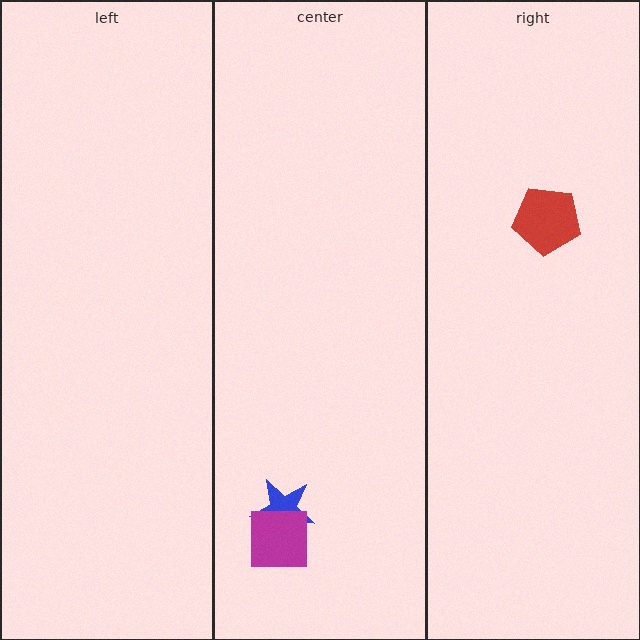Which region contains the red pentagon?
The right region.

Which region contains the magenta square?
The center region.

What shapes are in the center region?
The blue star, the magenta square.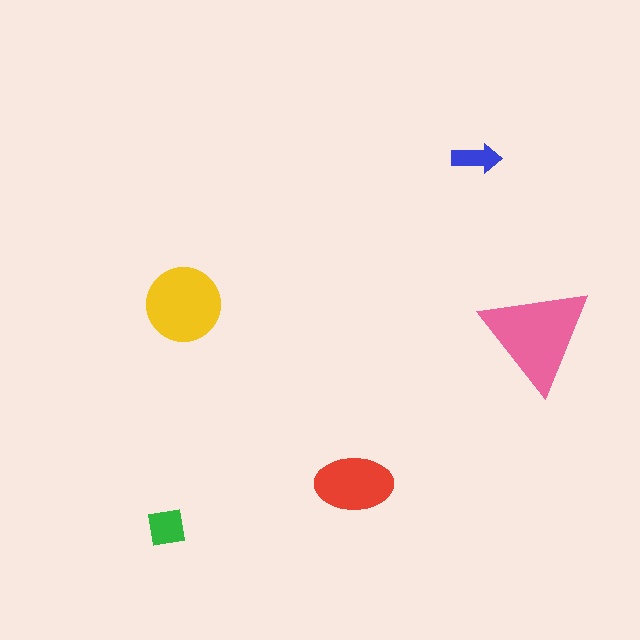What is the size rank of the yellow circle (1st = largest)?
2nd.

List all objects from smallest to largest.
The blue arrow, the green square, the red ellipse, the yellow circle, the pink triangle.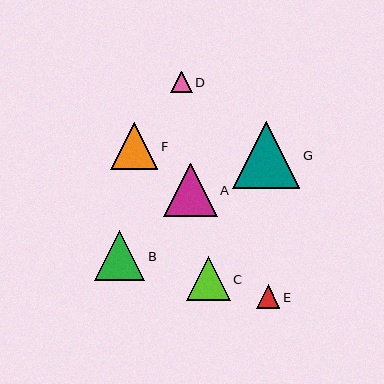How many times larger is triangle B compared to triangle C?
Triangle B is approximately 1.1 times the size of triangle C.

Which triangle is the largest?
Triangle G is the largest with a size of approximately 67 pixels.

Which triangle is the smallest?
Triangle D is the smallest with a size of approximately 21 pixels.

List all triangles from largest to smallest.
From largest to smallest: G, A, B, F, C, E, D.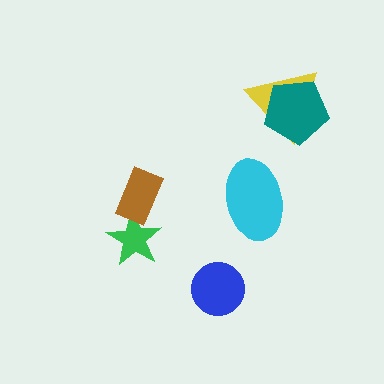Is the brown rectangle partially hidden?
No, no other shape covers it.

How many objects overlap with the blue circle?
0 objects overlap with the blue circle.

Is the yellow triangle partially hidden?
Yes, it is partially covered by another shape.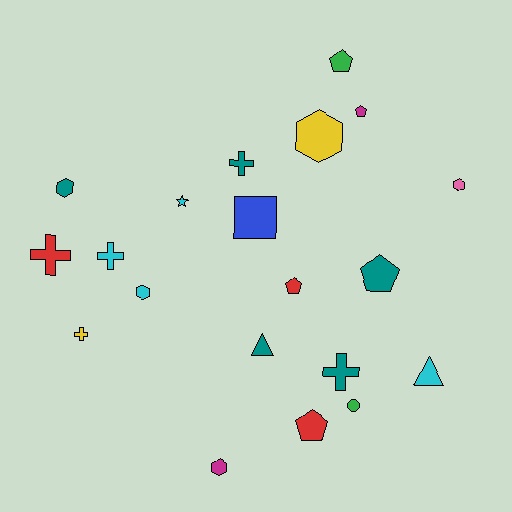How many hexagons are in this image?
There are 5 hexagons.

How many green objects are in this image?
There are 2 green objects.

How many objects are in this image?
There are 20 objects.